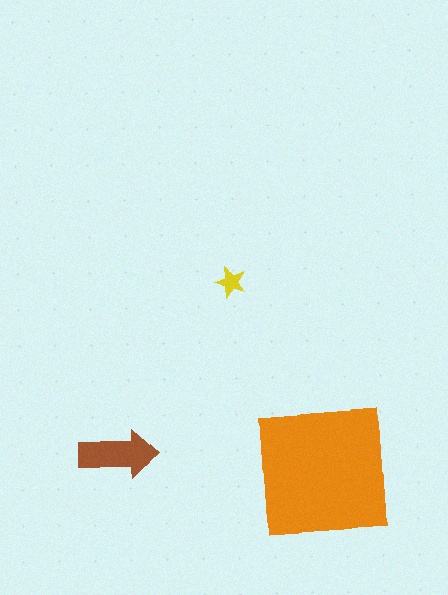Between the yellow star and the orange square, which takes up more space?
The orange square.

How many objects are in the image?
There are 3 objects in the image.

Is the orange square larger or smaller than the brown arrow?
Larger.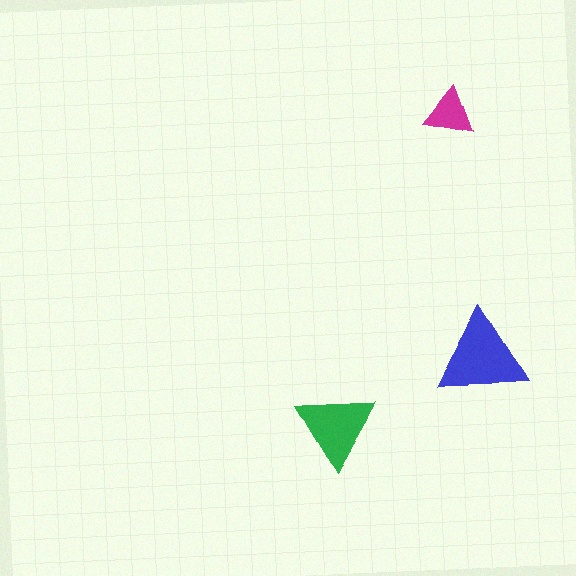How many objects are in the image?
There are 3 objects in the image.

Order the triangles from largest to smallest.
the blue one, the green one, the magenta one.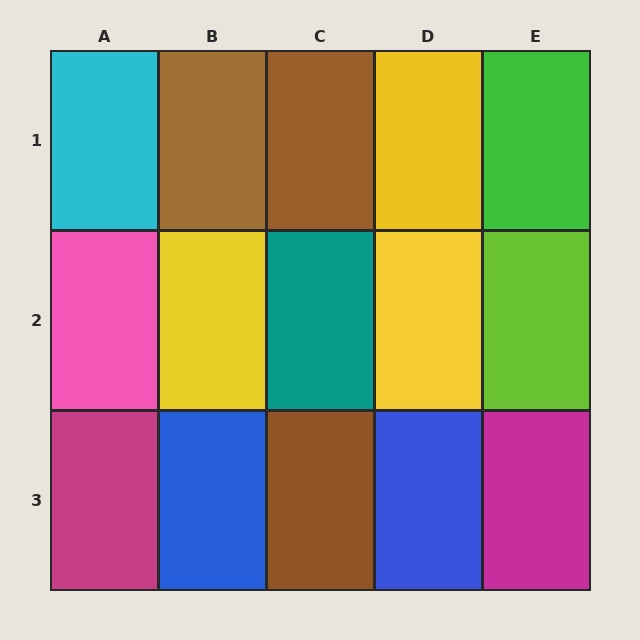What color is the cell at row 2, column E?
Lime.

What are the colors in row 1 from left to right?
Cyan, brown, brown, yellow, green.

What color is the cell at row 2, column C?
Teal.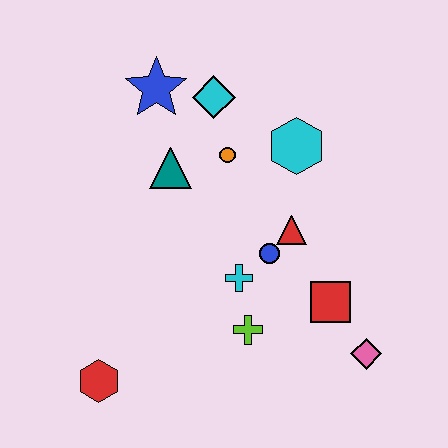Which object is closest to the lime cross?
The cyan cross is closest to the lime cross.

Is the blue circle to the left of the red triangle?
Yes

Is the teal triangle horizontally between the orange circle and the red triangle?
No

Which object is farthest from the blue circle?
The red hexagon is farthest from the blue circle.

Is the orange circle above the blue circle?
Yes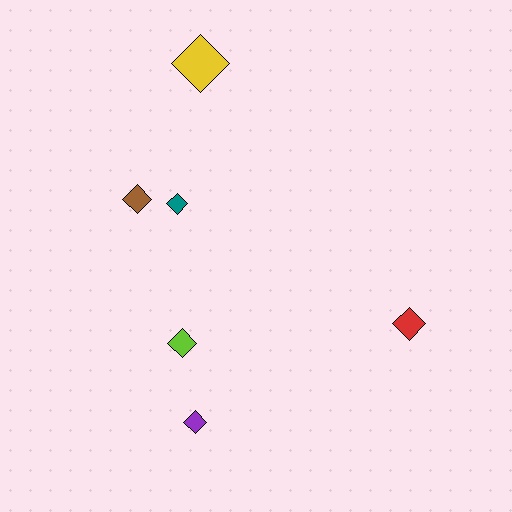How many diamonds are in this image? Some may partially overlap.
There are 6 diamonds.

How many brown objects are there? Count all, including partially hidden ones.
There is 1 brown object.